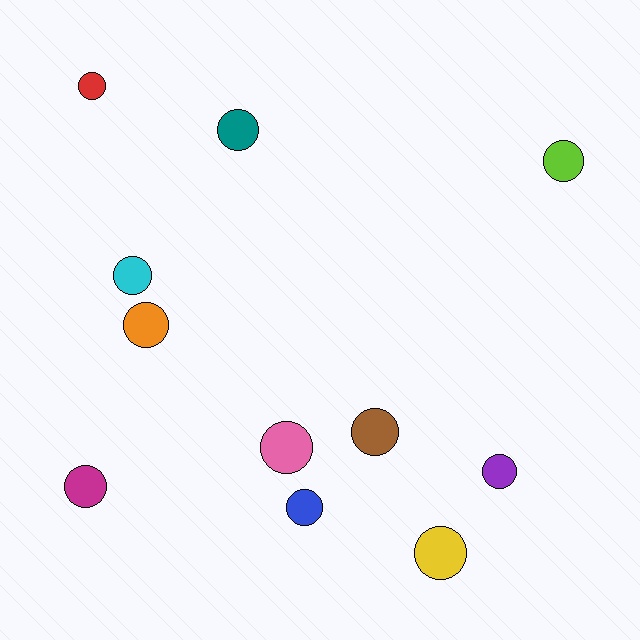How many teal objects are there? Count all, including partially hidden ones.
There is 1 teal object.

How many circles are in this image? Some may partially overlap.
There are 11 circles.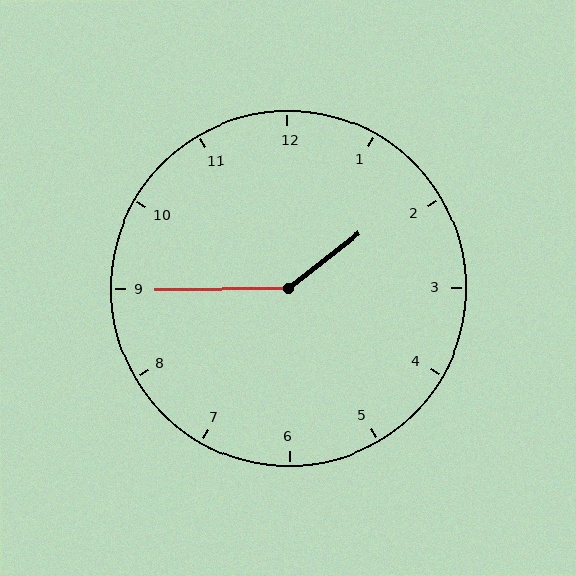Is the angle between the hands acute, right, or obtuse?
It is obtuse.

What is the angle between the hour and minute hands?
Approximately 142 degrees.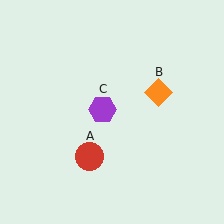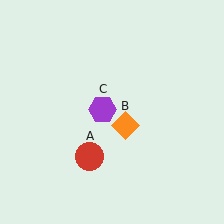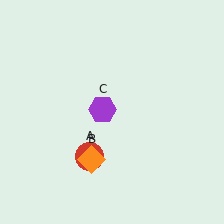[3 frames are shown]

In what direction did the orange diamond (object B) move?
The orange diamond (object B) moved down and to the left.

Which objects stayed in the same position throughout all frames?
Red circle (object A) and purple hexagon (object C) remained stationary.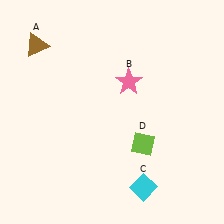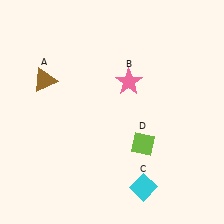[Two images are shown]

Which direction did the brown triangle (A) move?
The brown triangle (A) moved down.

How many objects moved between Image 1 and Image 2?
1 object moved between the two images.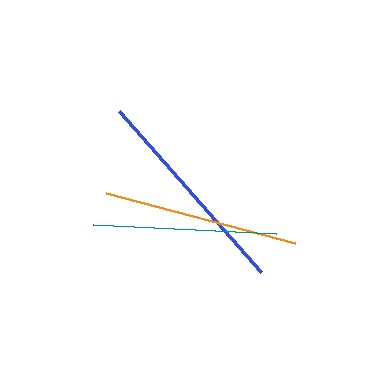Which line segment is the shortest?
The teal line is the shortest at approximately 183 pixels.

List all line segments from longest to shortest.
From longest to shortest: blue, orange, teal.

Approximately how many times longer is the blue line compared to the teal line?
The blue line is approximately 1.2 times the length of the teal line.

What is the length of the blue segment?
The blue segment is approximately 215 pixels long.